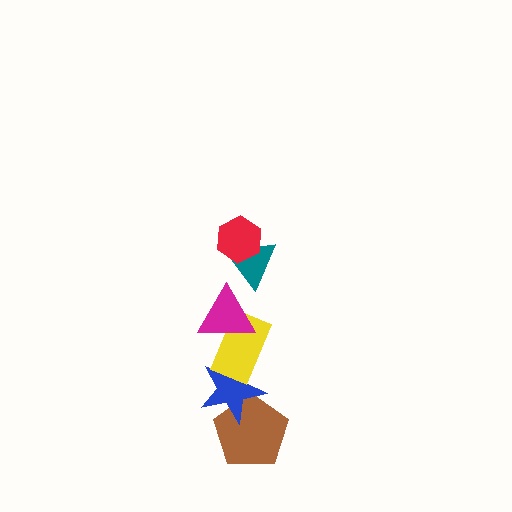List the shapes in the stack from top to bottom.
From top to bottom: the red hexagon, the teal triangle, the magenta triangle, the yellow rectangle, the blue star, the brown pentagon.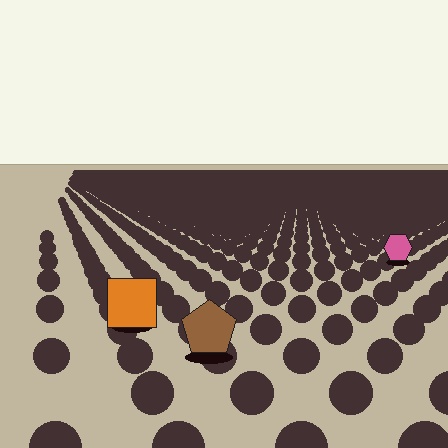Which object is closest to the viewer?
The brown pentagon is closest. The texture marks near it are larger and more spread out.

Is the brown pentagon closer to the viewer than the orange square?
Yes. The brown pentagon is closer — you can tell from the texture gradient: the ground texture is coarser near it.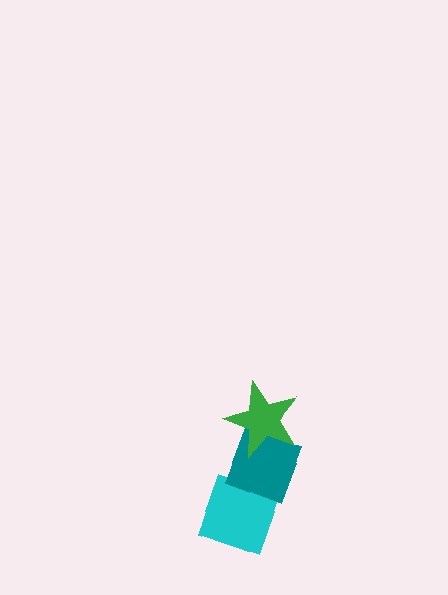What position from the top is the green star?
The green star is 1st from the top.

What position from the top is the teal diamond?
The teal diamond is 2nd from the top.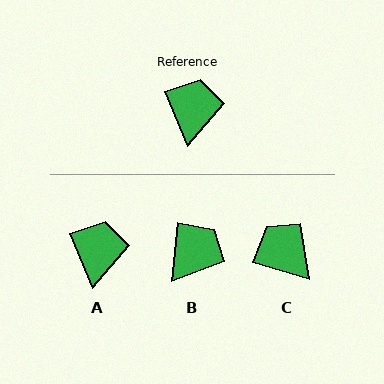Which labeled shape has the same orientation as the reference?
A.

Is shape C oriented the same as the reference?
No, it is off by about 50 degrees.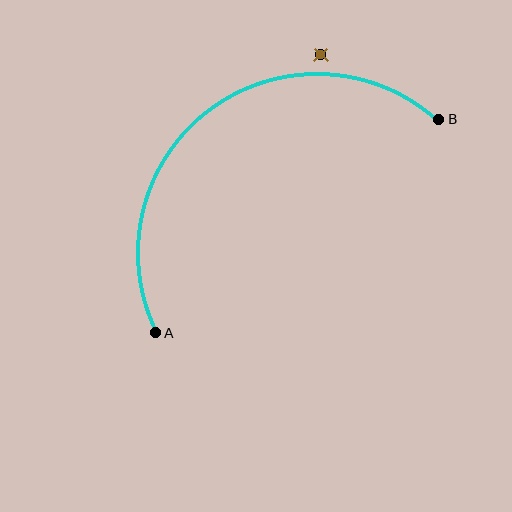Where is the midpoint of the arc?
The arc midpoint is the point on the curve farthest from the straight line joining A and B. It sits above and to the left of that line.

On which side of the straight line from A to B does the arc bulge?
The arc bulges above and to the left of the straight line connecting A and B.